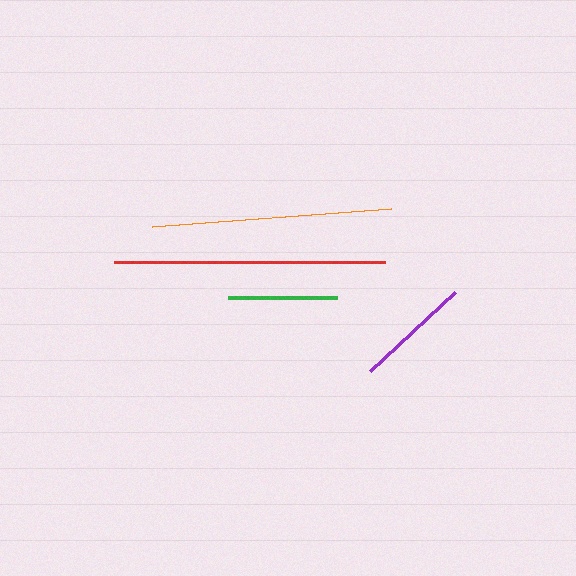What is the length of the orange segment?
The orange segment is approximately 239 pixels long.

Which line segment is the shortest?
The green line is the shortest at approximately 109 pixels.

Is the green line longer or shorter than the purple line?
The purple line is longer than the green line.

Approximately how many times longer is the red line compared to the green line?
The red line is approximately 2.5 times the length of the green line.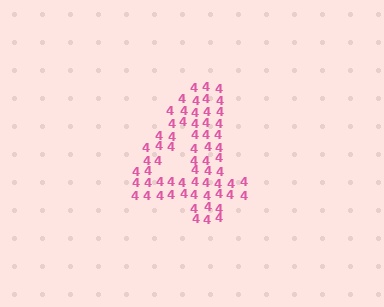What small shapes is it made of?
It is made of small digit 4's.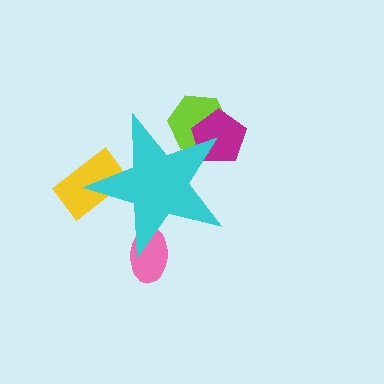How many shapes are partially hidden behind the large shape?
4 shapes are partially hidden.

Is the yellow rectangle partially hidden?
Yes, the yellow rectangle is partially hidden behind the cyan star.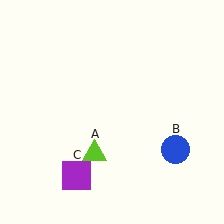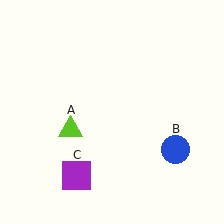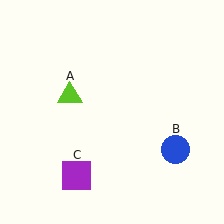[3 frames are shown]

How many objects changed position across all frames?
1 object changed position: lime triangle (object A).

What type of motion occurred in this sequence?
The lime triangle (object A) rotated clockwise around the center of the scene.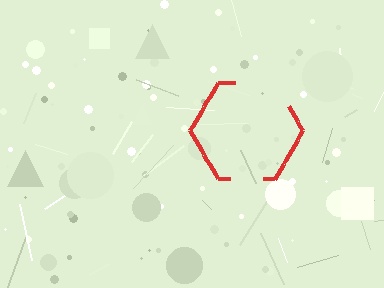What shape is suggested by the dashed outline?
The dashed outline suggests a hexagon.